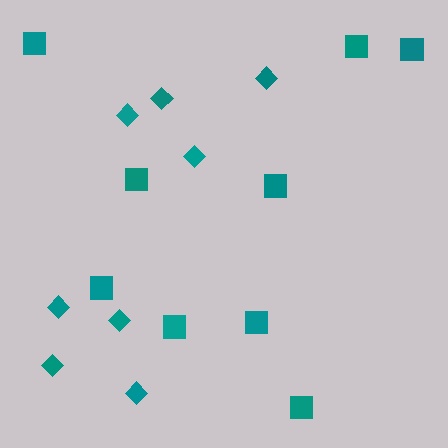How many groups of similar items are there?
There are 2 groups: one group of diamonds (8) and one group of squares (9).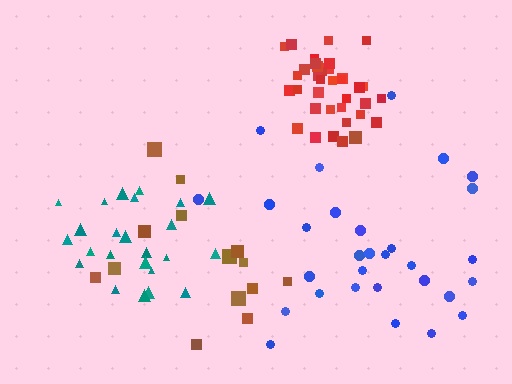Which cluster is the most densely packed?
Red.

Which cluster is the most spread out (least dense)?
Brown.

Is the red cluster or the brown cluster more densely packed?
Red.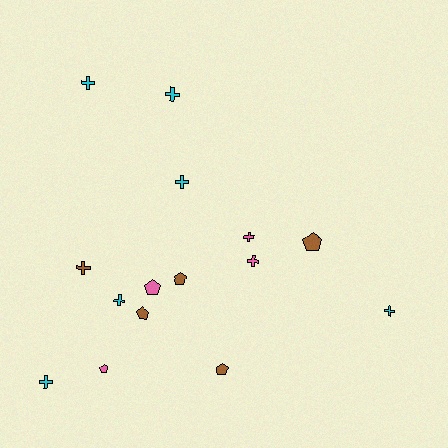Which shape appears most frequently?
Cross, with 9 objects.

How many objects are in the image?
There are 15 objects.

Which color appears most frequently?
Cyan, with 6 objects.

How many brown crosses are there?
There is 1 brown cross.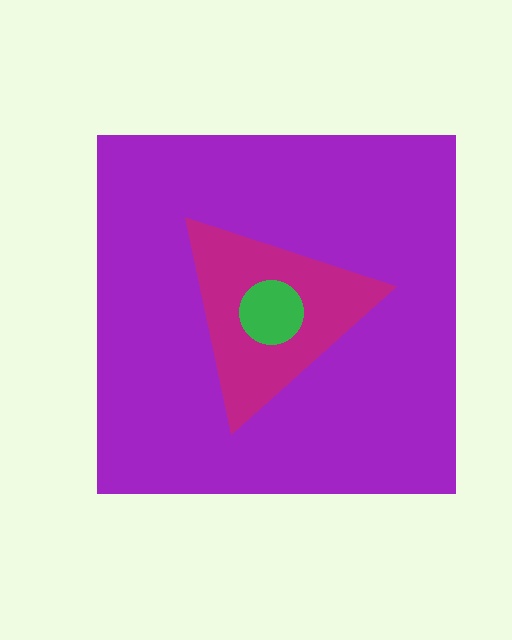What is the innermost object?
The green circle.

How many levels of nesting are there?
3.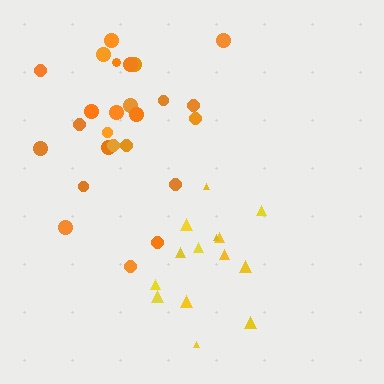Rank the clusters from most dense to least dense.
yellow, orange.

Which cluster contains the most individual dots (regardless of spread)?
Orange (25).